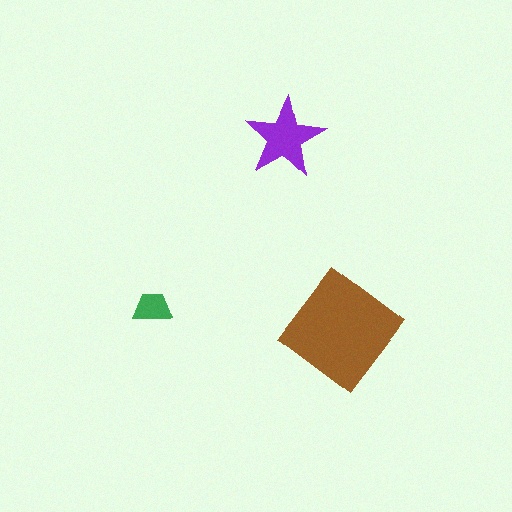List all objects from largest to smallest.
The brown diamond, the purple star, the green trapezoid.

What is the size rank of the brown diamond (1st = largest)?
1st.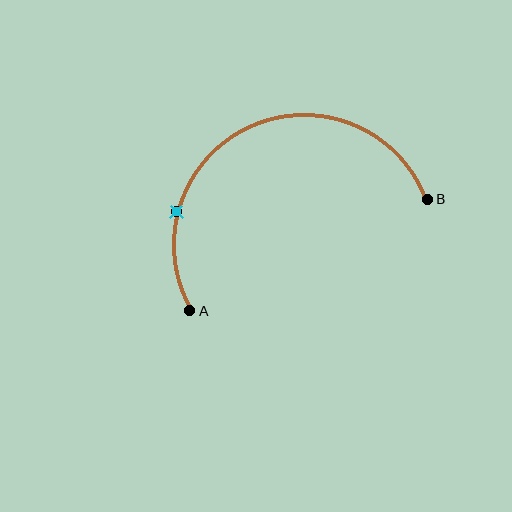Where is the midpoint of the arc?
The arc midpoint is the point on the curve farthest from the straight line joining A and B. It sits above that line.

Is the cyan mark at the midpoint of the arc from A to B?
No. The cyan mark lies on the arc but is closer to endpoint A. The arc midpoint would be at the point on the curve equidistant along the arc from both A and B.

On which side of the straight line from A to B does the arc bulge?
The arc bulges above the straight line connecting A and B.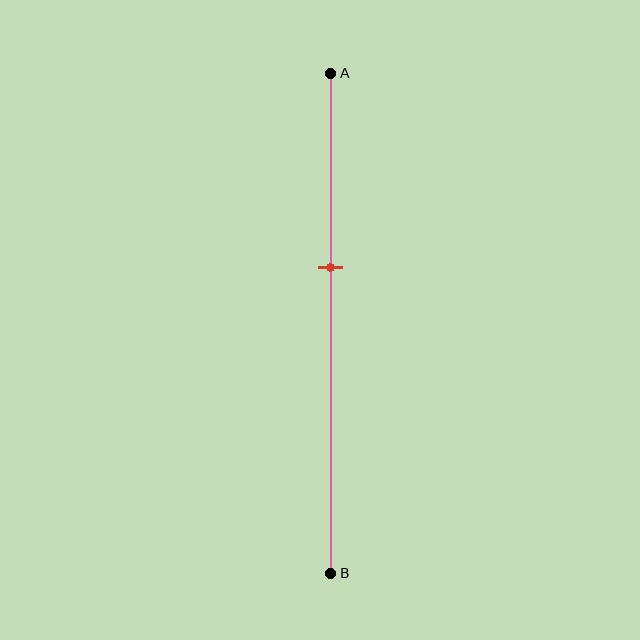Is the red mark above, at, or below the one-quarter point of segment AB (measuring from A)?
The red mark is below the one-quarter point of segment AB.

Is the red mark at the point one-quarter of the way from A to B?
No, the mark is at about 40% from A, not at the 25% one-quarter point.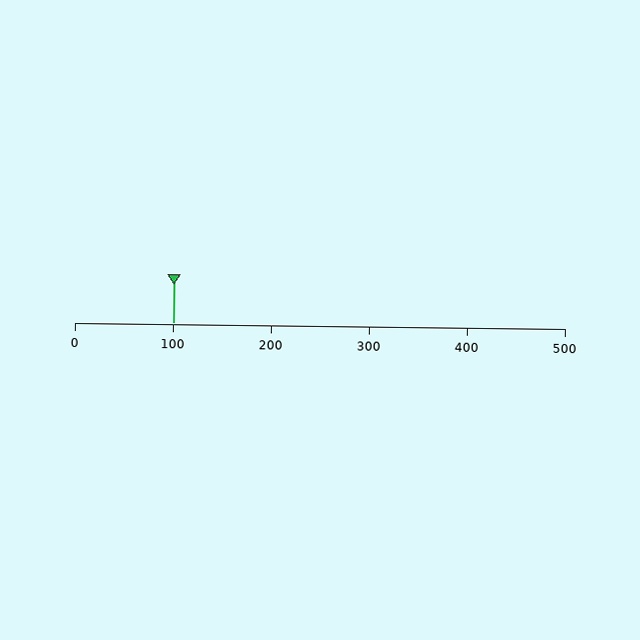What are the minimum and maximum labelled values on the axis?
The axis runs from 0 to 500.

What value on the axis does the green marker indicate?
The marker indicates approximately 100.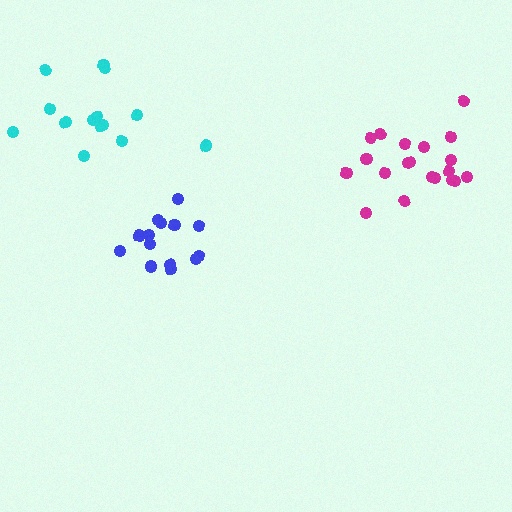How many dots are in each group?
Group 1: 14 dots, Group 2: 20 dots, Group 3: 14 dots (48 total).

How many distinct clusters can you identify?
There are 3 distinct clusters.